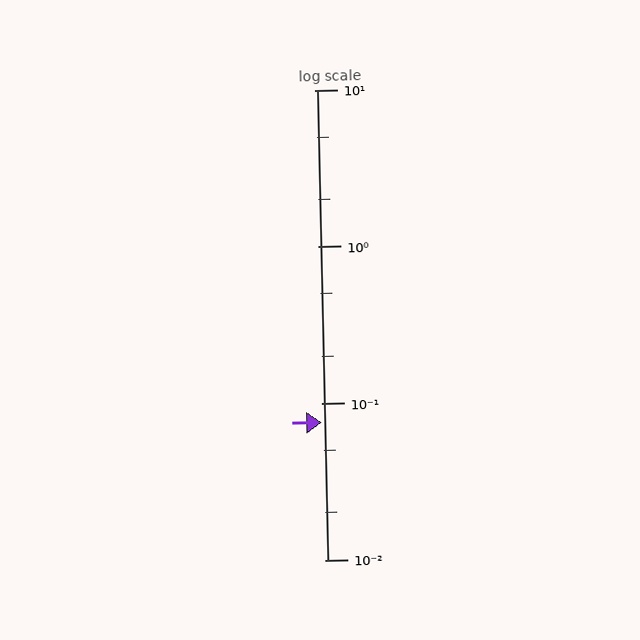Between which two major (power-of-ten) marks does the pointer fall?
The pointer is between 0.01 and 0.1.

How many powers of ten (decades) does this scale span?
The scale spans 3 decades, from 0.01 to 10.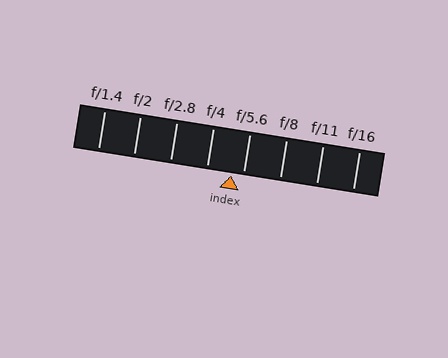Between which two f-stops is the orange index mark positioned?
The index mark is between f/4 and f/5.6.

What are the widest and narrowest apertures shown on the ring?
The widest aperture shown is f/1.4 and the narrowest is f/16.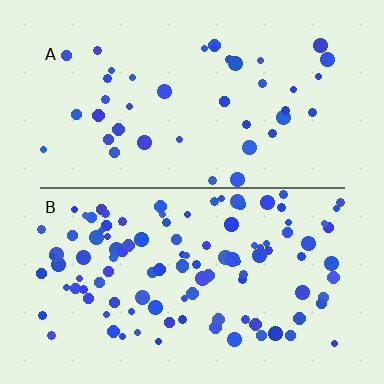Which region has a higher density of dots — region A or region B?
B (the bottom).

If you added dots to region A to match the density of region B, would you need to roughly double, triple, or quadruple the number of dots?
Approximately triple.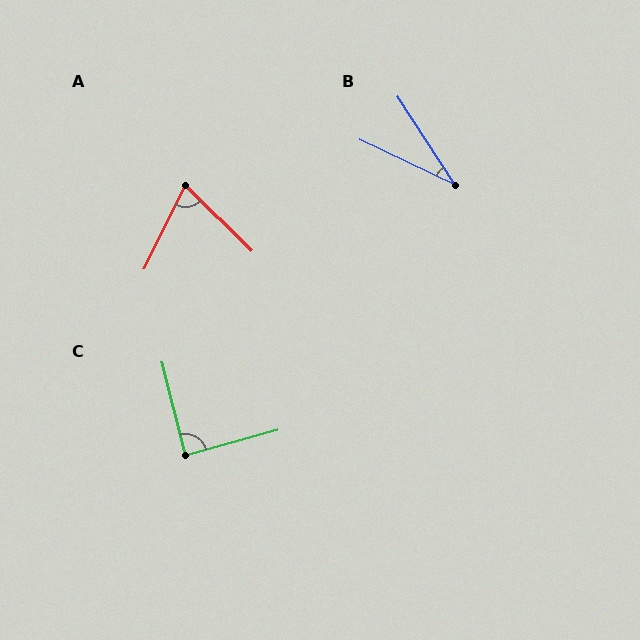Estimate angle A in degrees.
Approximately 72 degrees.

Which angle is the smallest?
B, at approximately 31 degrees.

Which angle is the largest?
C, at approximately 89 degrees.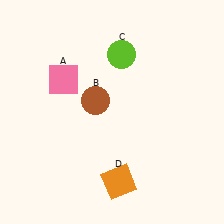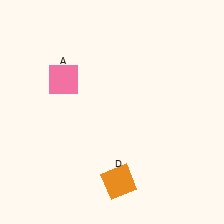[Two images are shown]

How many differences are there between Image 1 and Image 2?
There are 2 differences between the two images.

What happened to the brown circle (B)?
The brown circle (B) was removed in Image 2. It was in the top-left area of Image 1.